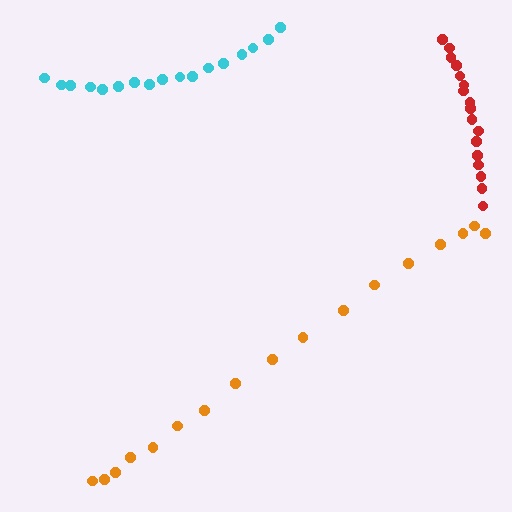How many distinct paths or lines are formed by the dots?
There are 3 distinct paths.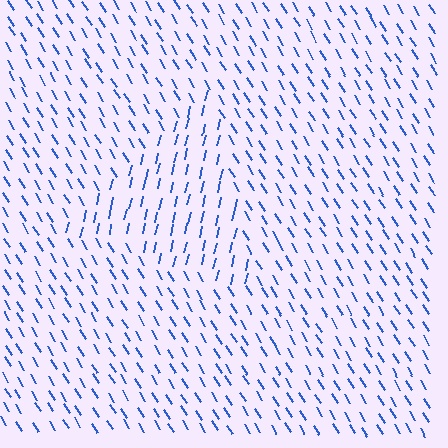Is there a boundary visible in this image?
Yes, there is a texture boundary formed by a change in line orientation.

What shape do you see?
I see a triangle.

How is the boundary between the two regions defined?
The boundary is defined purely by a change in line orientation (approximately 45 degrees difference). All lines are the same color and thickness.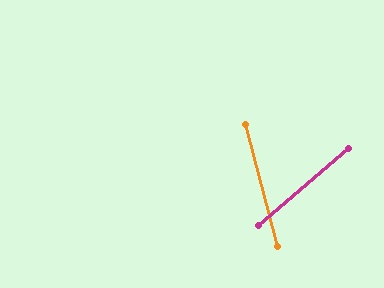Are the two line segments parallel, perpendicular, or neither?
Neither parallel nor perpendicular — they differ by about 64°.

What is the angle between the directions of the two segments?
Approximately 64 degrees.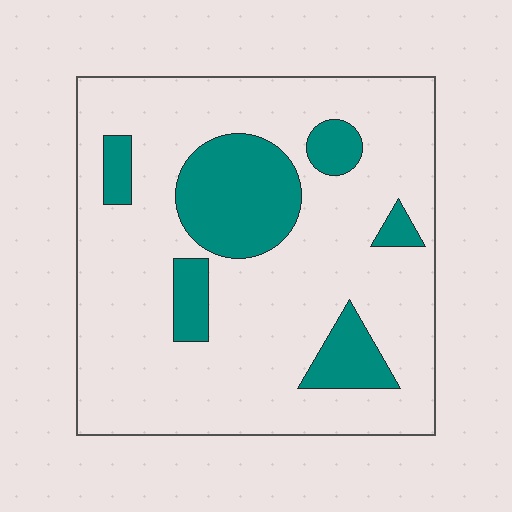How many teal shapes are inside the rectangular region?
6.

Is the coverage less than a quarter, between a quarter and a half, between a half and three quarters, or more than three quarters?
Less than a quarter.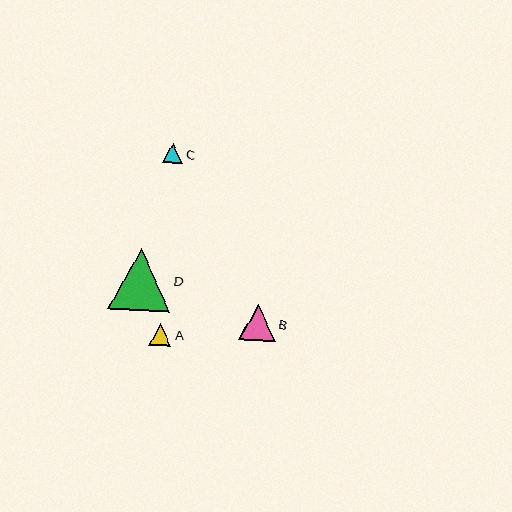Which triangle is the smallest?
Triangle C is the smallest with a size of approximately 20 pixels.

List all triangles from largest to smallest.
From largest to smallest: D, B, A, C.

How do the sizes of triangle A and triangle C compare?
Triangle A and triangle C are approximately the same size.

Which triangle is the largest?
Triangle D is the largest with a size of approximately 62 pixels.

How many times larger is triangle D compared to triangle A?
Triangle D is approximately 2.8 times the size of triangle A.